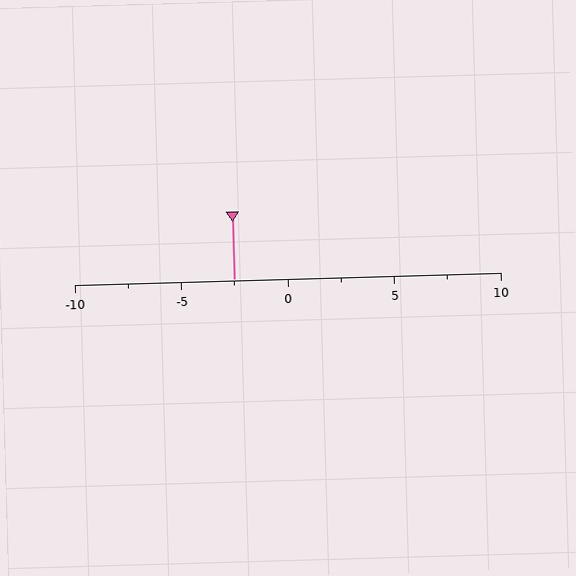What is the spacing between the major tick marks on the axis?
The major ticks are spaced 5 apart.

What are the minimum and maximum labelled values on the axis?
The axis runs from -10 to 10.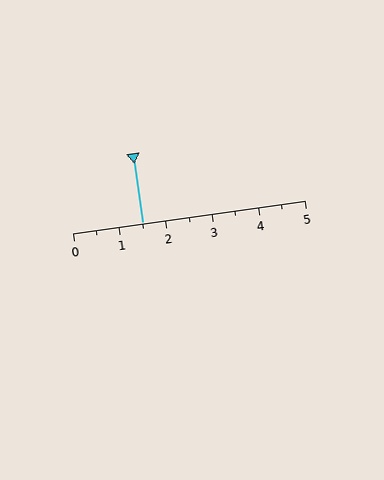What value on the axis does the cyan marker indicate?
The marker indicates approximately 1.5.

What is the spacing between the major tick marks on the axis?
The major ticks are spaced 1 apart.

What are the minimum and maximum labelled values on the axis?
The axis runs from 0 to 5.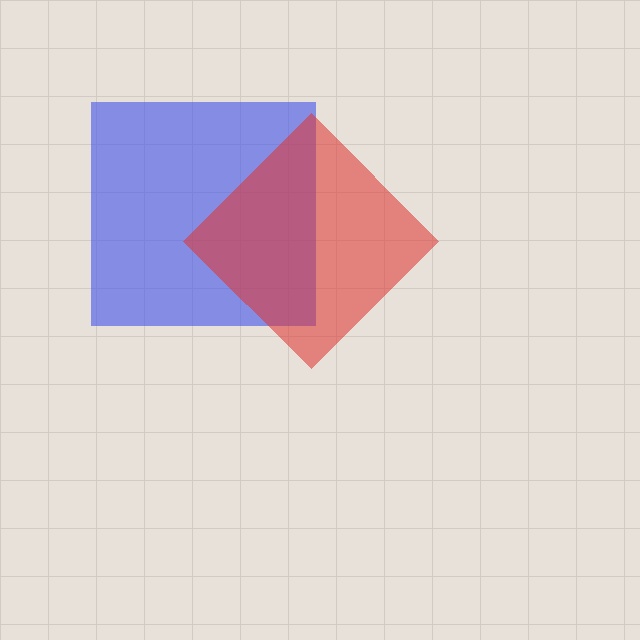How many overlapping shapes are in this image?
There are 2 overlapping shapes in the image.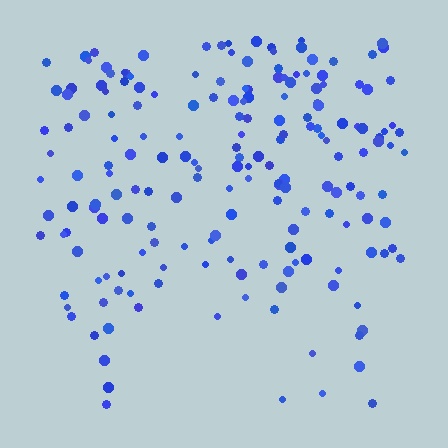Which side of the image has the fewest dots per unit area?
The bottom.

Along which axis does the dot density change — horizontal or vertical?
Vertical.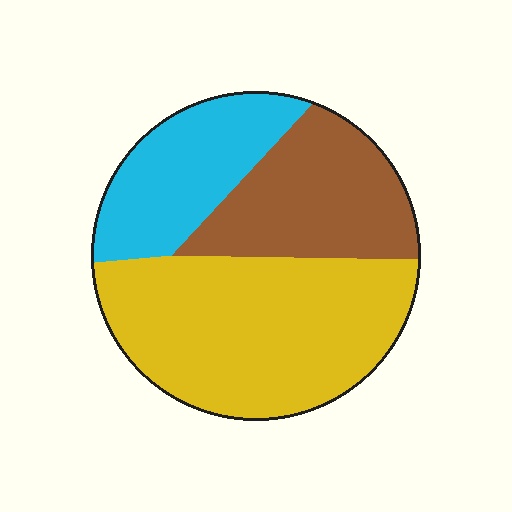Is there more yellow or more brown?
Yellow.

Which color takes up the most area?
Yellow, at roughly 50%.